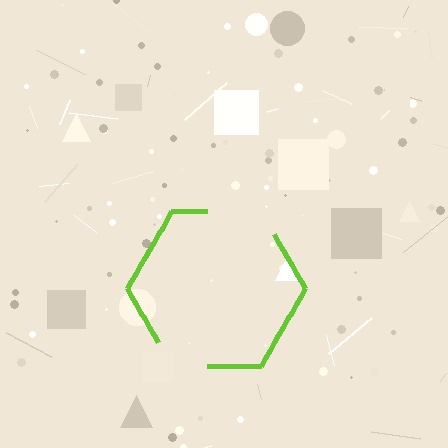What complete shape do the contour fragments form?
The contour fragments form a hexagon.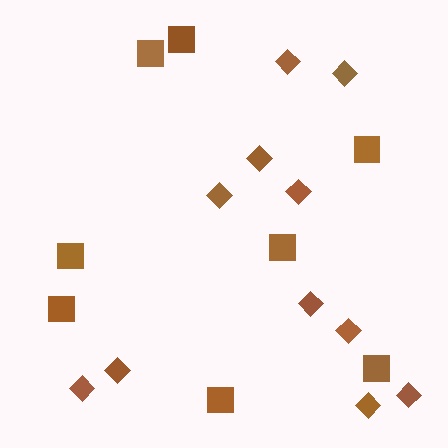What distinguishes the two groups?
There are 2 groups: one group of squares (8) and one group of diamonds (11).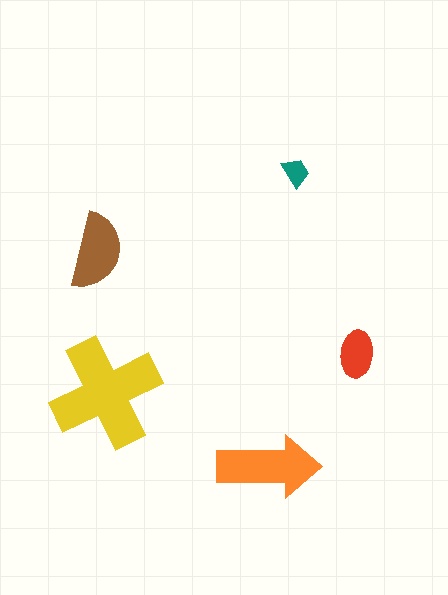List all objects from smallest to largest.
The teal trapezoid, the red ellipse, the brown semicircle, the orange arrow, the yellow cross.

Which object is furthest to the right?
The red ellipse is rightmost.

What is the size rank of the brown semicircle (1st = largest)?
3rd.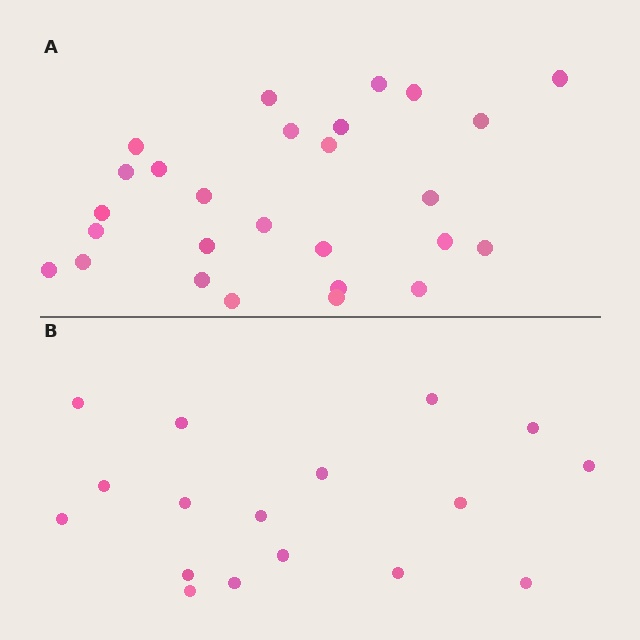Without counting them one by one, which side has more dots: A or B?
Region A (the top region) has more dots.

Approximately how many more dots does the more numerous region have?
Region A has roughly 10 or so more dots than region B.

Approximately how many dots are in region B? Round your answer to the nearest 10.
About 20 dots. (The exact count is 17, which rounds to 20.)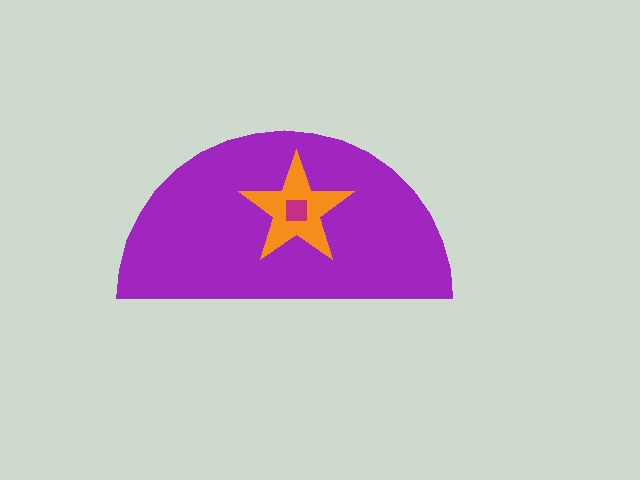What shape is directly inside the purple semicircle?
The orange star.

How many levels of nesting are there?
3.